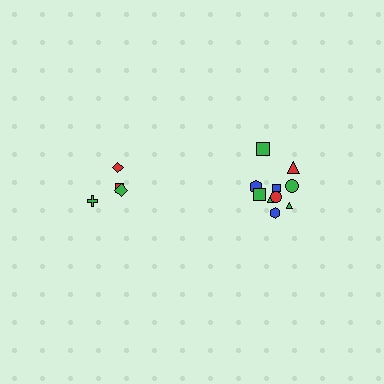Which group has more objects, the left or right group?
The right group.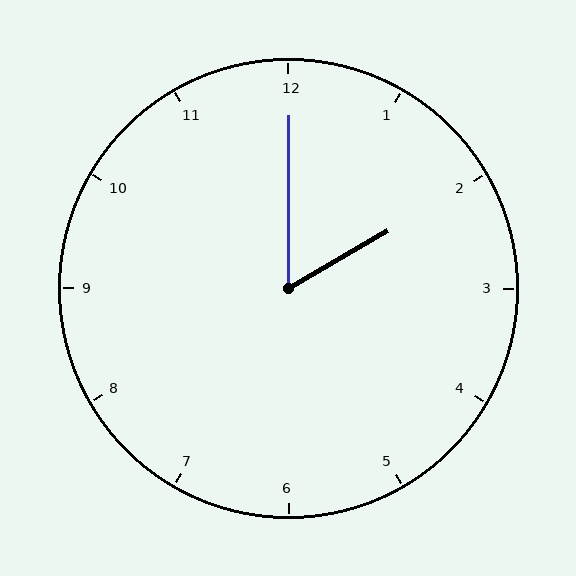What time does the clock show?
2:00.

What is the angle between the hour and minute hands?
Approximately 60 degrees.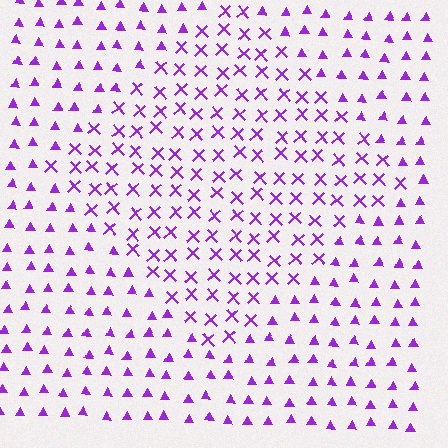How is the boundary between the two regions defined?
The boundary is defined by a change in element shape: X marks inside vs. triangles outside. All elements share the same color and spacing.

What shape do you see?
I see a diamond.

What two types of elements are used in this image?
The image uses X marks inside the diamond region and triangles outside it.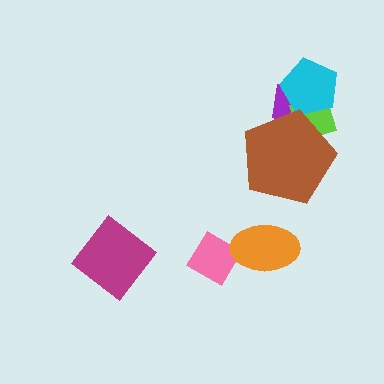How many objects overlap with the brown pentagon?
2 objects overlap with the brown pentagon.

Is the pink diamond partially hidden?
Yes, it is partially covered by another shape.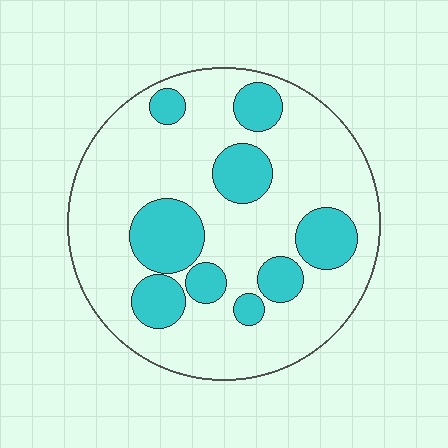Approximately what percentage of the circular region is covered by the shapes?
Approximately 25%.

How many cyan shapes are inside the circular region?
9.